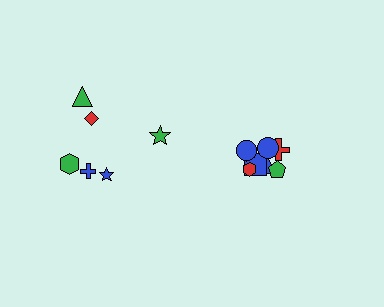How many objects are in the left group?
There are 6 objects.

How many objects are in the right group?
There are 8 objects.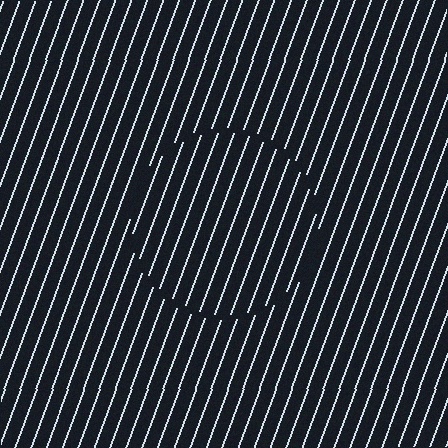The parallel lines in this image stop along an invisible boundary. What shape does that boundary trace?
An illusory circle. The interior of the shape contains the same grating, shifted by half a period — the contour is defined by the phase discontinuity where line-ends from the inner and outer gratings abut.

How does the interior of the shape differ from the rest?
The interior of the shape contains the same grating, shifted by half a period — the contour is defined by the phase discontinuity where line-ends from the inner and outer gratings abut.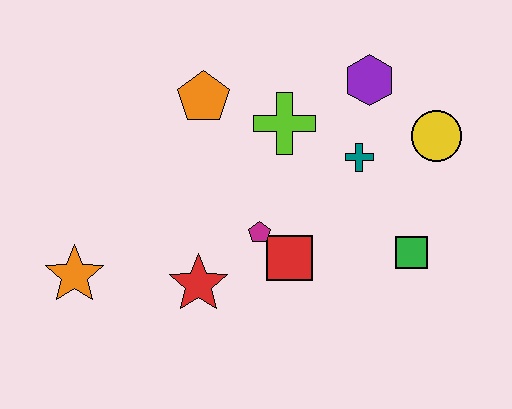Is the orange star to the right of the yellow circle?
No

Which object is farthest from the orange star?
The yellow circle is farthest from the orange star.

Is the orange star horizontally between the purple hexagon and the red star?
No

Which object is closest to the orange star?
The red star is closest to the orange star.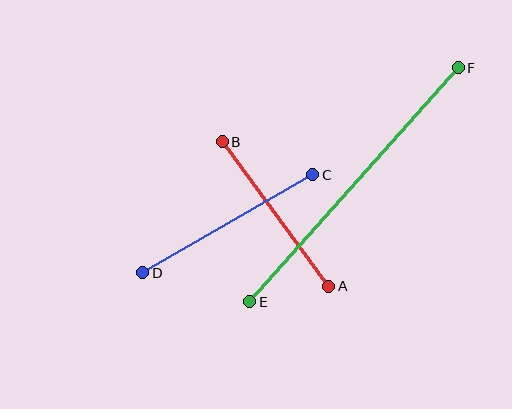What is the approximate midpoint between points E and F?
The midpoint is at approximately (354, 185) pixels.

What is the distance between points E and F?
The distance is approximately 313 pixels.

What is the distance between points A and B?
The distance is approximately 179 pixels.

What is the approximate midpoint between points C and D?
The midpoint is at approximately (228, 224) pixels.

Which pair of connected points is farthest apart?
Points E and F are farthest apart.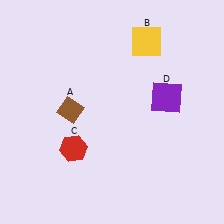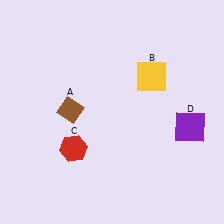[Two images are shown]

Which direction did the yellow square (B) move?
The yellow square (B) moved down.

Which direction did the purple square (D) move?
The purple square (D) moved down.